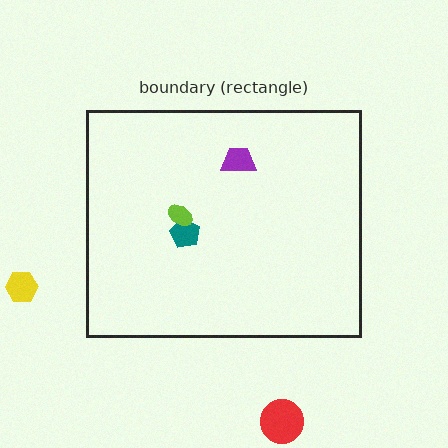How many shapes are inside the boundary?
3 inside, 2 outside.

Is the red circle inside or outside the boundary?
Outside.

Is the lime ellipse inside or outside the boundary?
Inside.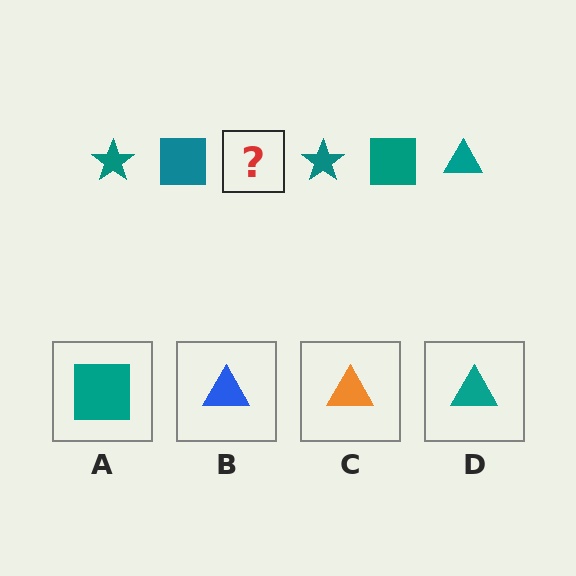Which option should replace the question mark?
Option D.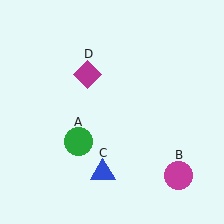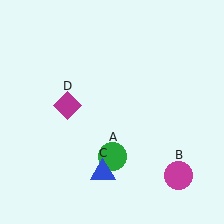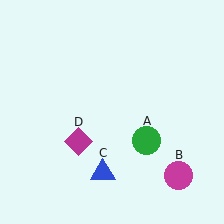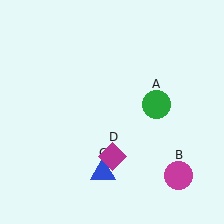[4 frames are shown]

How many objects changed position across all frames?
2 objects changed position: green circle (object A), magenta diamond (object D).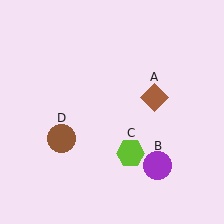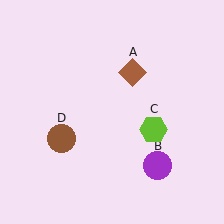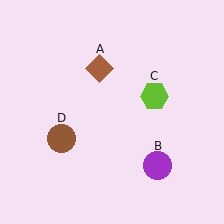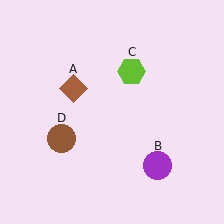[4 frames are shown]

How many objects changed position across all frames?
2 objects changed position: brown diamond (object A), lime hexagon (object C).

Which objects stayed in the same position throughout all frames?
Purple circle (object B) and brown circle (object D) remained stationary.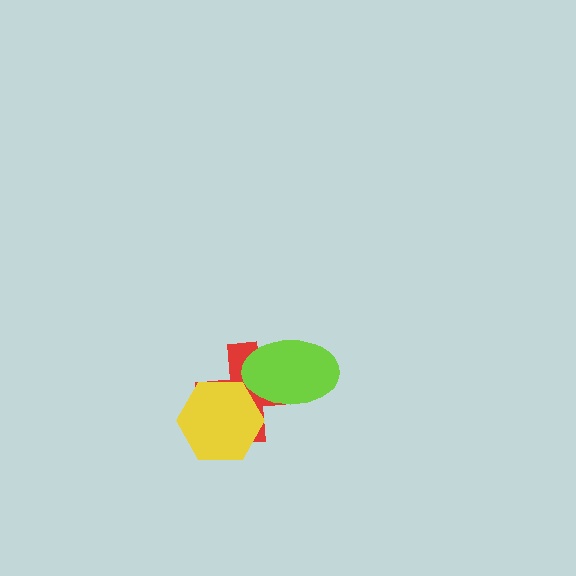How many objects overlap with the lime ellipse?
1 object overlaps with the lime ellipse.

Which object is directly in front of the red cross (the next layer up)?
The yellow hexagon is directly in front of the red cross.